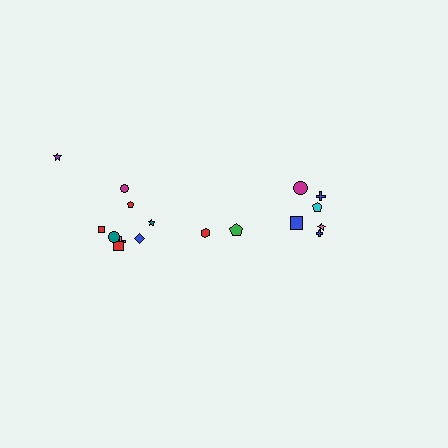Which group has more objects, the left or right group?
The left group.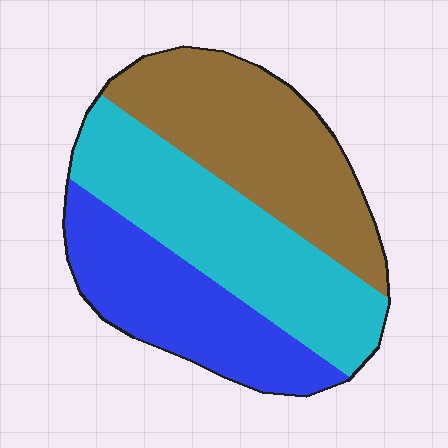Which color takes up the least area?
Blue, at roughly 30%.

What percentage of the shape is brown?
Brown covers about 35% of the shape.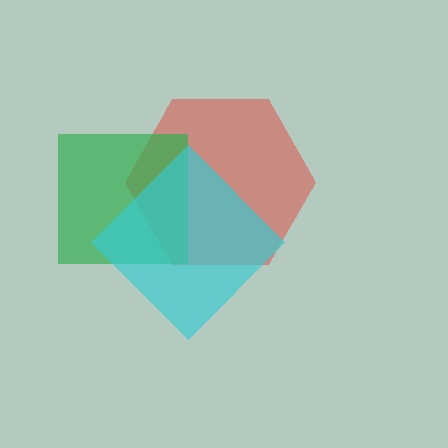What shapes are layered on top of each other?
The layered shapes are: a red hexagon, a green square, a cyan diamond.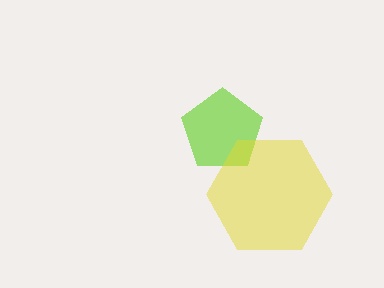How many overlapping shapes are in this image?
There are 2 overlapping shapes in the image.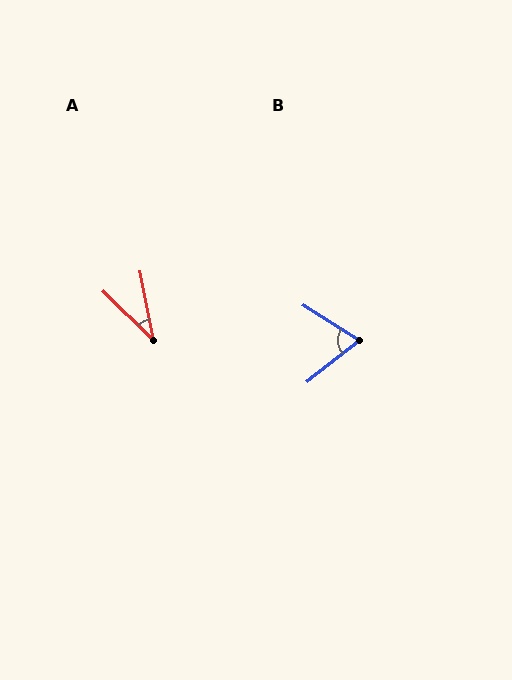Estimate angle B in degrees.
Approximately 71 degrees.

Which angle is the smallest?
A, at approximately 35 degrees.